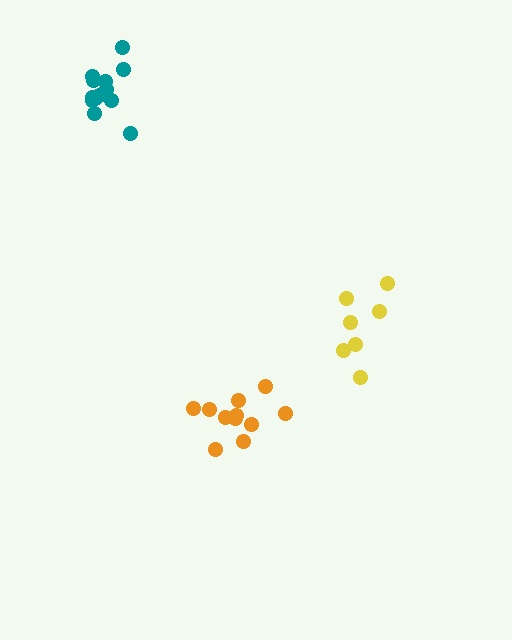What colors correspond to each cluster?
The clusters are colored: teal, orange, yellow.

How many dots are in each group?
Group 1: 13 dots, Group 2: 11 dots, Group 3: 7 dots (31 total).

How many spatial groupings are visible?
There are 3 spatial groupings.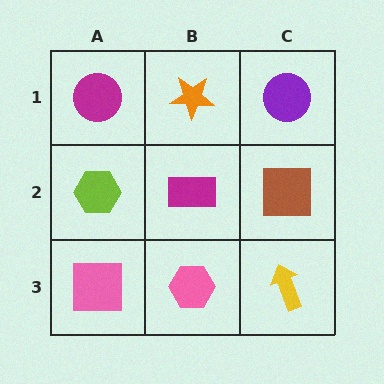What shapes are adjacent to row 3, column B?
A magenta rectangle (row 2, column B), a pink square (row 3, column A), a yellow arrow (row 3, column C).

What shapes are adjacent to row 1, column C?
A brown square (row 2, column C), an orange star (row 1, column B).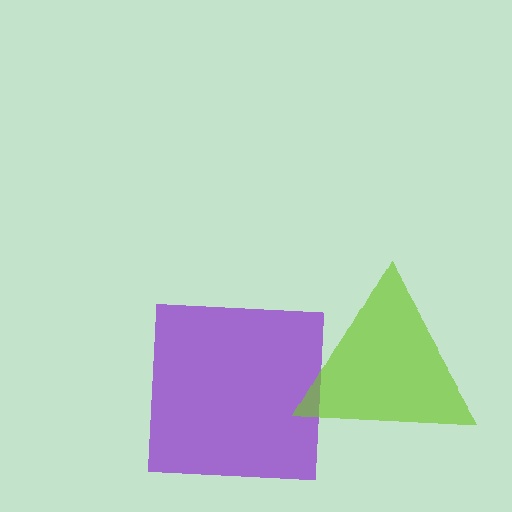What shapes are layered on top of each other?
The layered shapes are: a purple square, a lime triangle.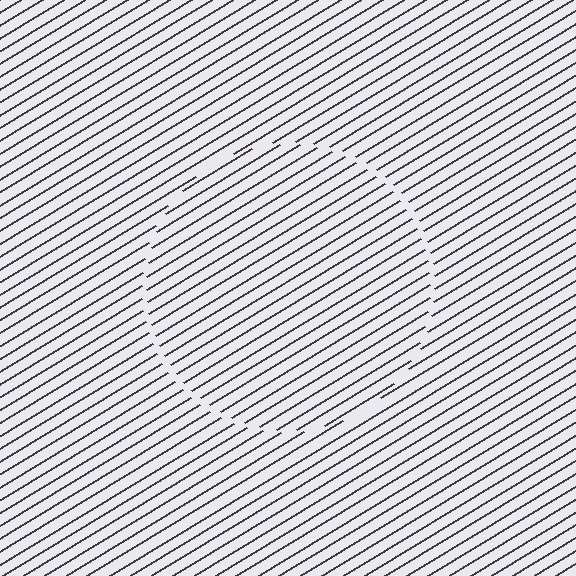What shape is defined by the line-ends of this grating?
An illusory circle. The interior of the shape contains the same grating, shifted by half a period — the contour is defined by the phase discontinuity where line-ends from the inner and outer gratings abut.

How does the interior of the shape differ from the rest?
The interior of the shape contains the same grating, shifted by half a period — the contour is defined by the phase discontinuity where line-ends from the inner and outer gratings abut.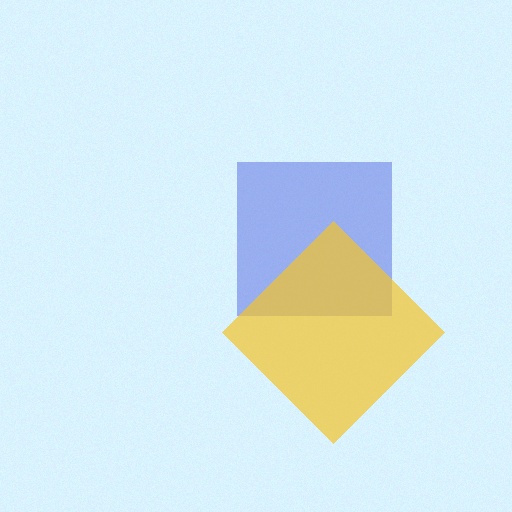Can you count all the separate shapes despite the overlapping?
Yes, there are 2 separate shapes.